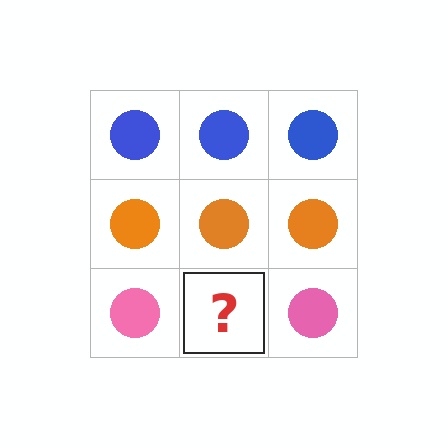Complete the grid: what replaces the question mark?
The question mark should be replaced with a pink circle.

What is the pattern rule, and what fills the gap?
The rule is that each row has a consistent color. The gap should be filled with a pink circle.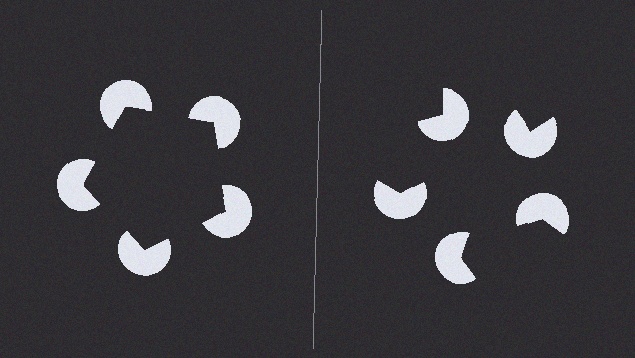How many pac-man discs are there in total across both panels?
10 — 5 on each side.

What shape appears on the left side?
An illusory pentagon.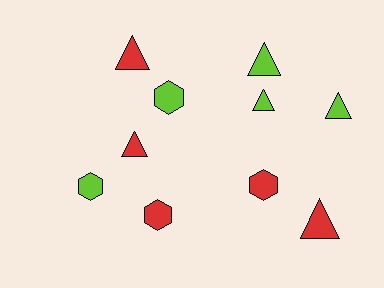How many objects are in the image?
There are 10 objects.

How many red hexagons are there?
There are 2 red hexagons.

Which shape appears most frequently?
Triangle, with 6 objects.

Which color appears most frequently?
Lime, with 5 objects.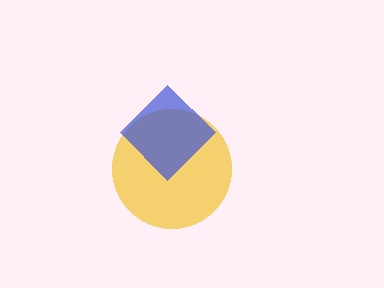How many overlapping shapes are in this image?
There are 2 overlapping shapes in the image.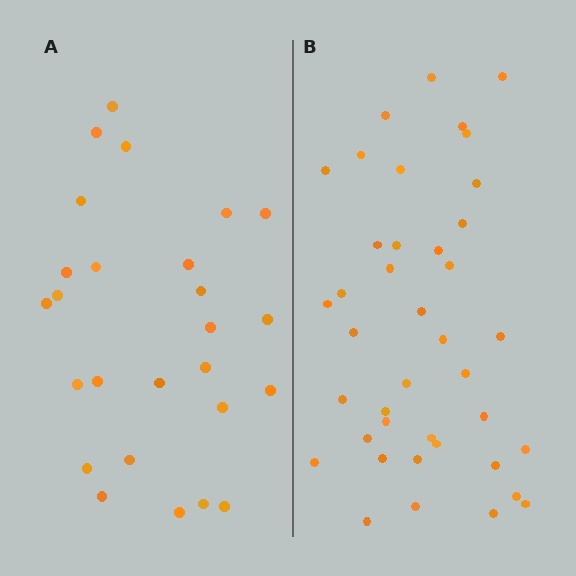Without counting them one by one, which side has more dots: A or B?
Region B (the right region) has more dots.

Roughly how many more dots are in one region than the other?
Region B has approximately 15 more dots than region A.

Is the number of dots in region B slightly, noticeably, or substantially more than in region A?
Region B has substantially more. The ratio is roughly 1.5 to 1.